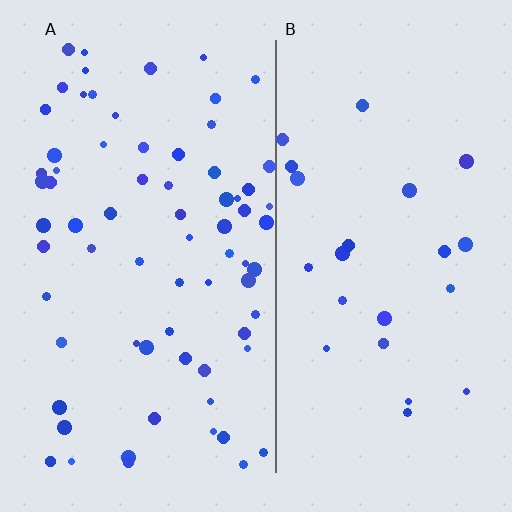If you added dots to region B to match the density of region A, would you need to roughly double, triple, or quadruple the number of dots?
Approximately triple.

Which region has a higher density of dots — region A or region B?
A (the left).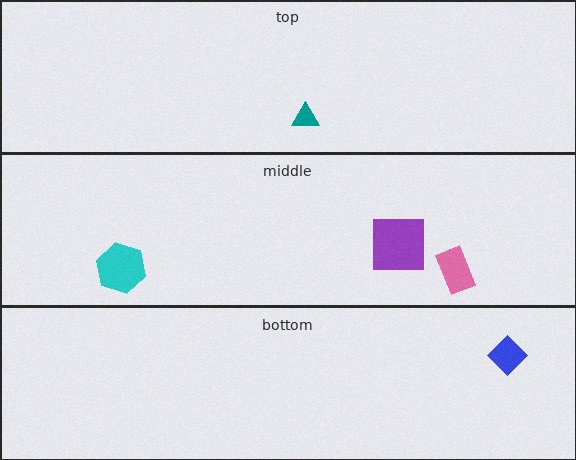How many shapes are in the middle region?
3.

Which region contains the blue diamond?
The bottom region.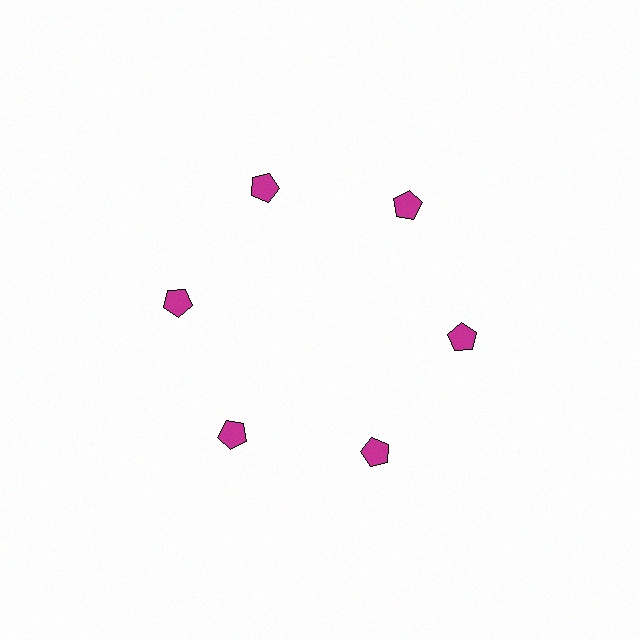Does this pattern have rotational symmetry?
Yes, this pattern has 6-fold rotational symmetry. It looks the same after rotating 60 degrees around the center.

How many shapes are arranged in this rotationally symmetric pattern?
There are 6 shapes, arranged in 6 groups of 1.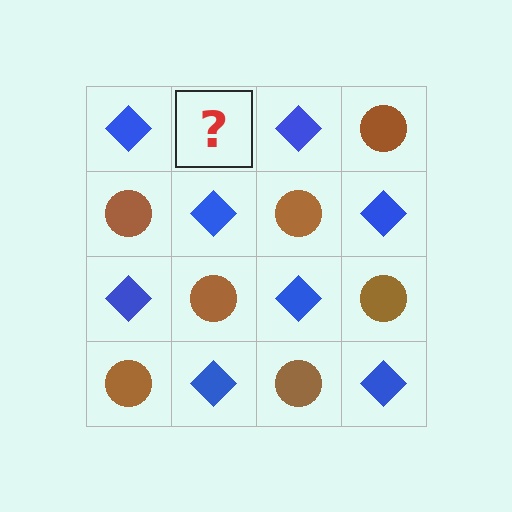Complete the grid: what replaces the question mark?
The question mark should be replaced with a brown circle.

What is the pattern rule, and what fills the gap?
The rule is that it alternates blue diamond and brown circle in a checkerboard pattern. The gap should be filled with a brown circle.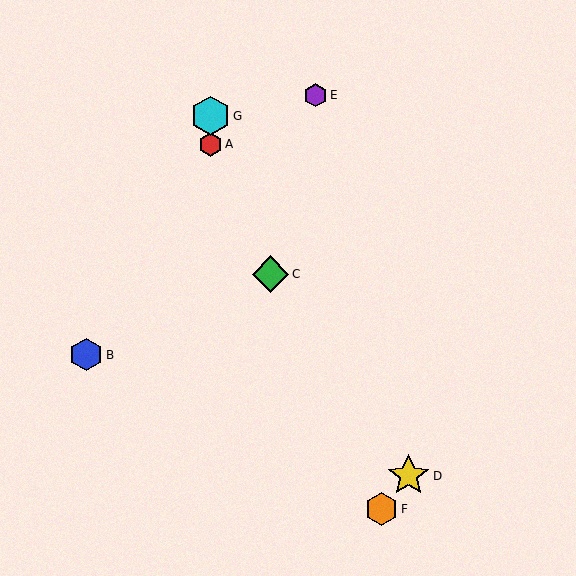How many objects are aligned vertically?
2 objects (A, G) are aligned vertically.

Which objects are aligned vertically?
Objects A, G are aligned vertically.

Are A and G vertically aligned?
Yes, both are at x≈210.